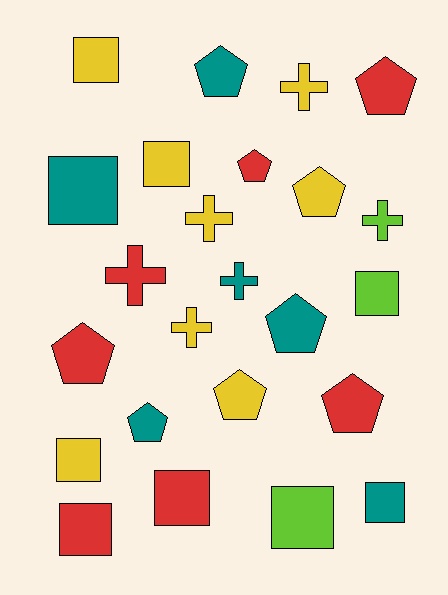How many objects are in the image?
There are 24 objects.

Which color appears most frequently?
Yellow, with 8 objects.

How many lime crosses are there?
There is 1 lime cross.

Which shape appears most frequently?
Square, with 9 objects.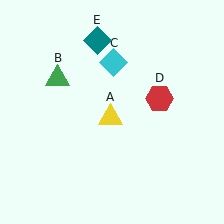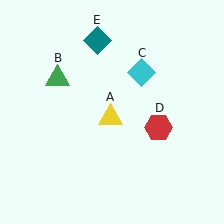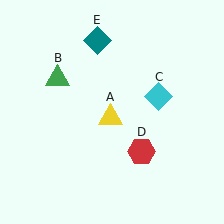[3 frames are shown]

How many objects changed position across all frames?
2 objects changed position: cyan diamond (object C), red hexagon (object D).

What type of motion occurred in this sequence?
The cyan diamond (object C), red hexagon (object D) rotated clockwise around the center of the scene.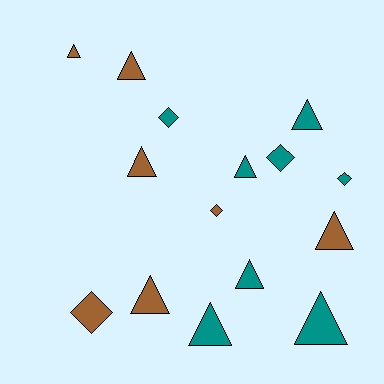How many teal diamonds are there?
There are 3 teal diamonds.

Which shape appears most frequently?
Triangle, with 10 objects.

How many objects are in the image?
There are 15 objects.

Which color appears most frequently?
Teal, with 8 objects.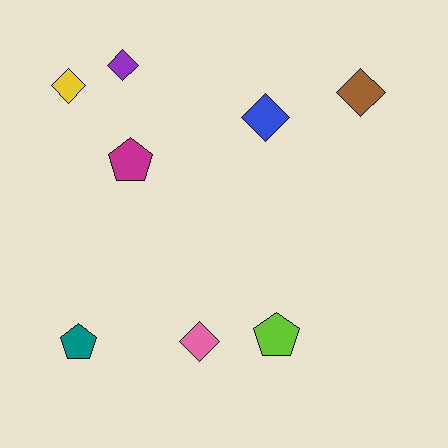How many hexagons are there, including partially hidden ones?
There are no hexagons.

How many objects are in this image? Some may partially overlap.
There are 8 objects.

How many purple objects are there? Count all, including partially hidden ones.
There is 1 purple object.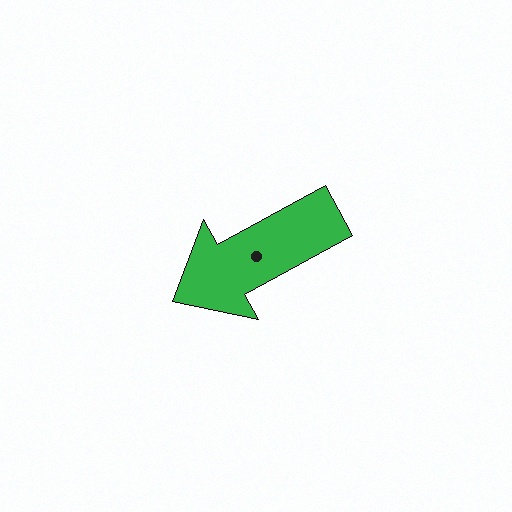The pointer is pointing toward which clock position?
Roughly 8 o'clock.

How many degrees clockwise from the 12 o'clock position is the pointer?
Approximately 241 degrees.